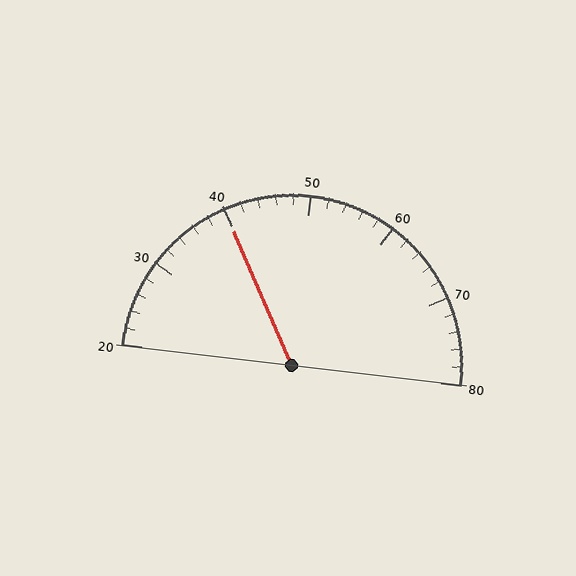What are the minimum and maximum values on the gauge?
The gauge ranges from 20 to 80.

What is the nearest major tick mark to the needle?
The nearest major tick mark is 40.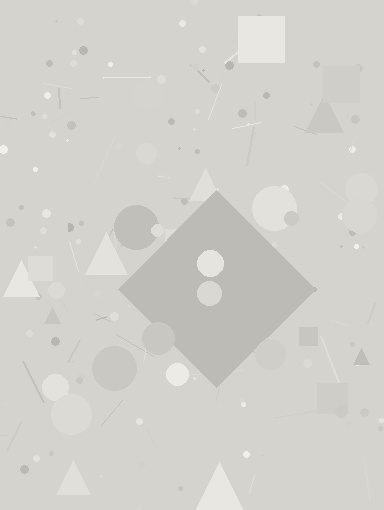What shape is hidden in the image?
A diamond is hidden in the image.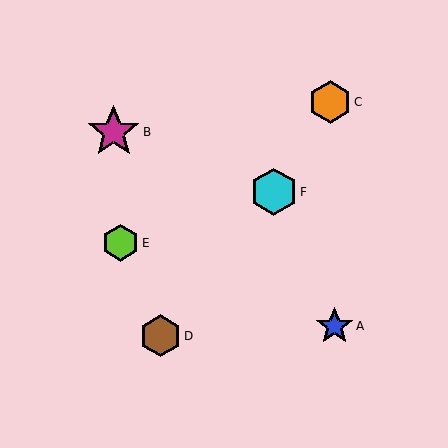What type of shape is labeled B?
Shape B is a magenta star.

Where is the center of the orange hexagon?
The center of the orange hexagon is at (330, 102).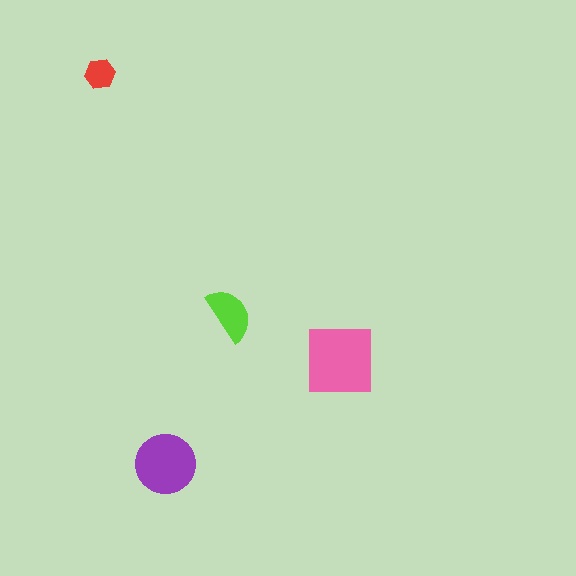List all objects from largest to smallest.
The pink square, the purple circle, the lime semicircle, the red hexagon.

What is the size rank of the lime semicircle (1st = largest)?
3rd.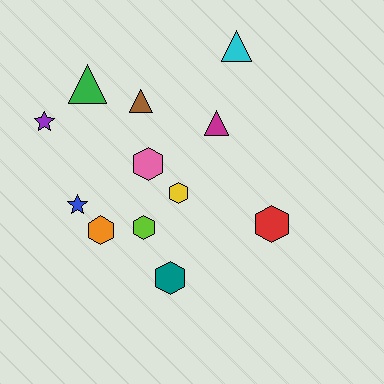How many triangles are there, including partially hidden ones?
There are 4 triangles.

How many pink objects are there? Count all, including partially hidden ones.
There is 1 pink object.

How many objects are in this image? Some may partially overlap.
There are 12 objects.